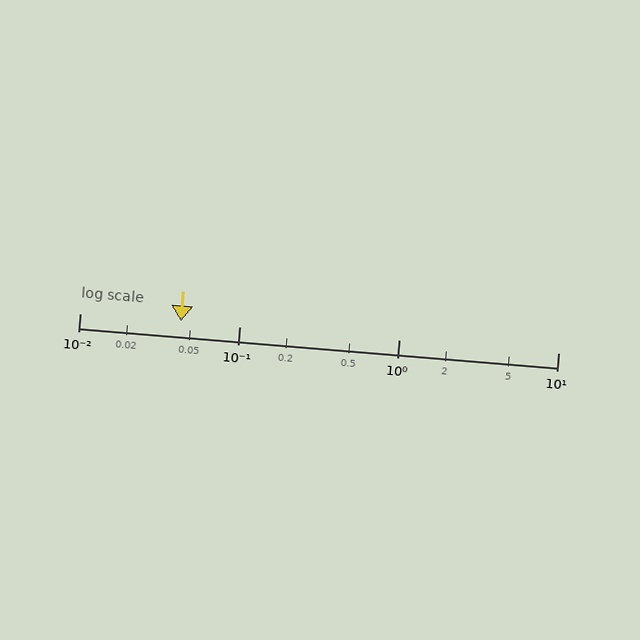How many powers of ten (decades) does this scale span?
The scale spans 3 decades, from 0.01 to 10.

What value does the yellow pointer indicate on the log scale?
The pointer indicates approximately 0.043.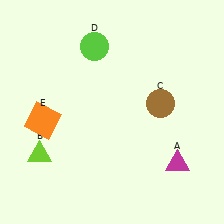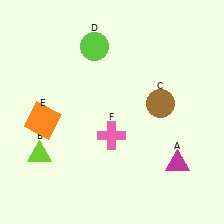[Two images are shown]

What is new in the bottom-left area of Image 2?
A pink cross (F) was added in the bottom-left area of Image 2.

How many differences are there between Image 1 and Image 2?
There is 1 difference between the two images.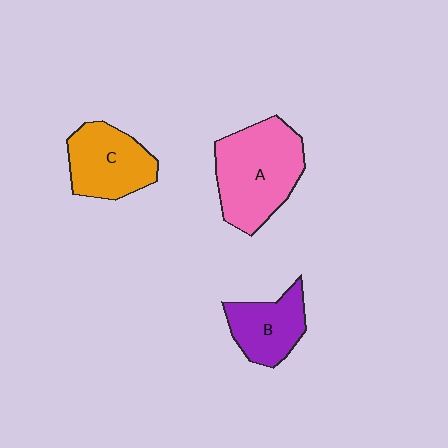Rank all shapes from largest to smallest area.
From largest to smallest: A (pink), C (orange), B (purple).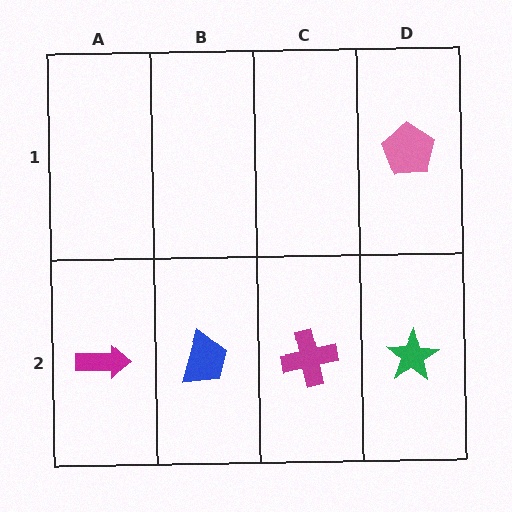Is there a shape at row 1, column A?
No, that cell is empty.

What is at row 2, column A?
A magenta arrow.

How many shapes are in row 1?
1 shape.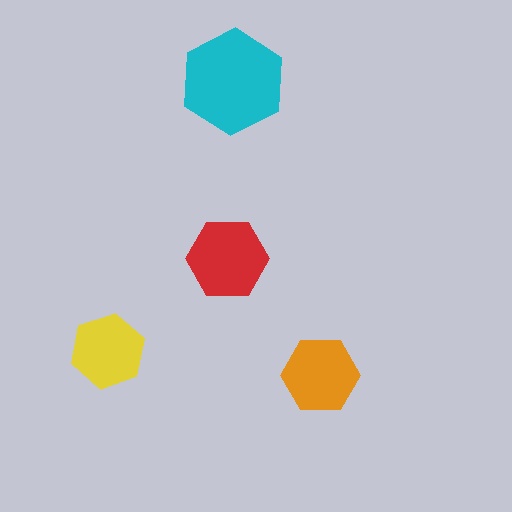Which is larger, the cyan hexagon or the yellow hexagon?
The cyan one.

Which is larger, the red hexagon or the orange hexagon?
The red one.